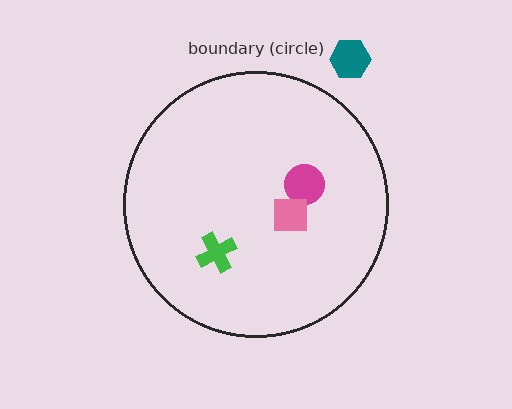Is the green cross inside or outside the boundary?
Inside.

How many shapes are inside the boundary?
3 inside, 1 outside.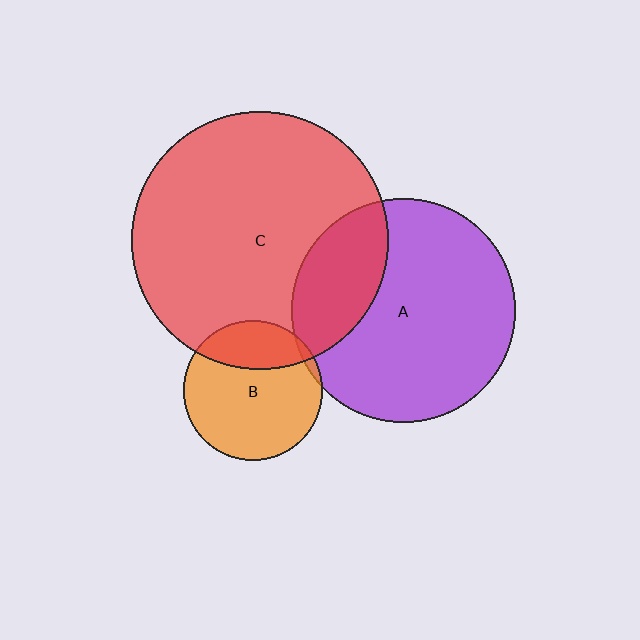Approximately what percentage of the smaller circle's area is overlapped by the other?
Approximately 25%.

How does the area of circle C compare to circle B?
Approximately 3.4 times.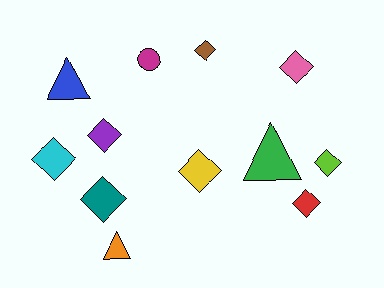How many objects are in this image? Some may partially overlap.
There are 12 objects.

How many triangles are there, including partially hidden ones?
There are 3 triangles.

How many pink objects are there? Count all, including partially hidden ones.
There is 1 pink object.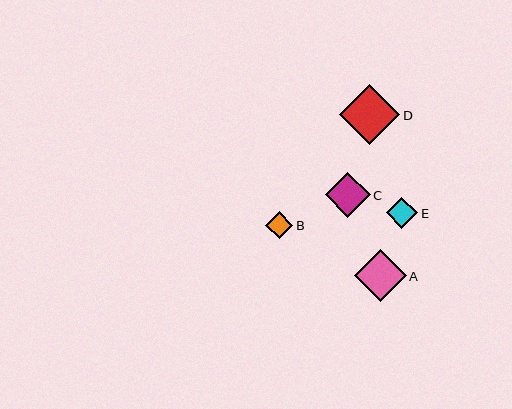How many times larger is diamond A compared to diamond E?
Diamond A is approximately 1.6 times the size of diamond E.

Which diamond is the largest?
Diamond D is the largest with a size of approximately 60 pixels.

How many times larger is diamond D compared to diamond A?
Diamond D is approximately 1.2 times the size of diamond A.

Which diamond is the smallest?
Diamond B is the smallest with a size of approximately 27 pixels.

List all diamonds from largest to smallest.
From largest to smallest: D, A, C, E, B.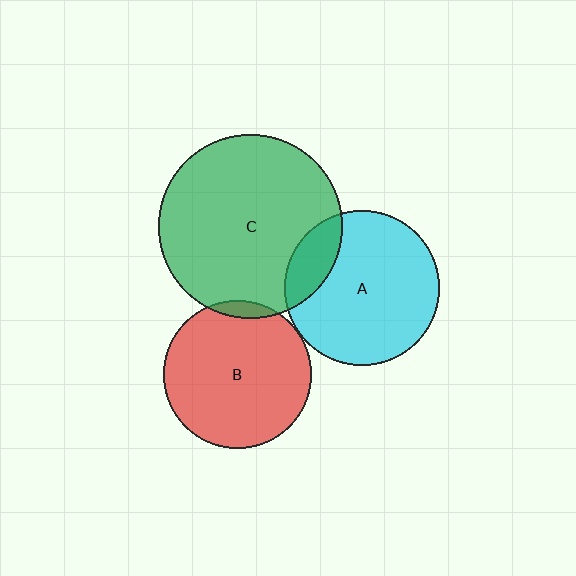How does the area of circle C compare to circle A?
Approximately 1.4 times.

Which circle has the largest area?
Circle C (green).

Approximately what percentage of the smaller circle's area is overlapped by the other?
Approximately 15%.